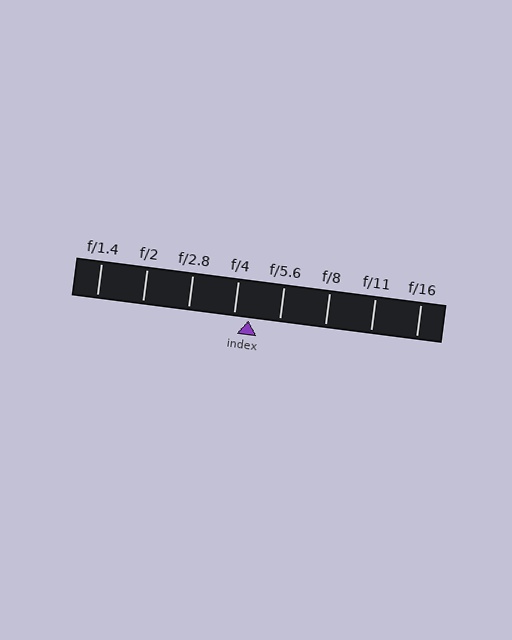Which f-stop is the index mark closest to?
The index mark is closest to f/4.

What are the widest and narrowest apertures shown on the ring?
The widest aperture shown is f/1.4 and the narrowest is f/16.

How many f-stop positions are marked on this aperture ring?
There are 8 f-stop positions marked.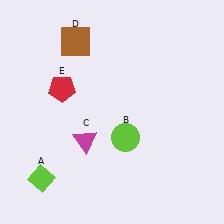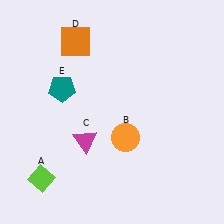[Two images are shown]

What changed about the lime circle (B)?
In Image 1, B is lime. In Image 2, it changed to orange.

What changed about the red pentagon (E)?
In Image 1, E is red. In Image 2, it changed to teal.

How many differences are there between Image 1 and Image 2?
There are 3 differences between the two images.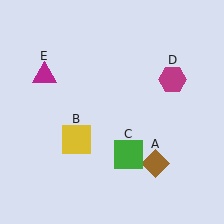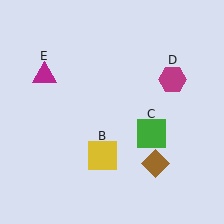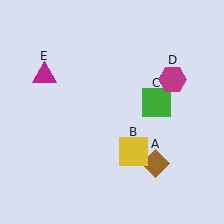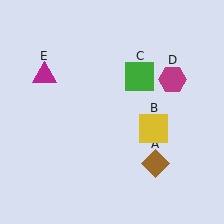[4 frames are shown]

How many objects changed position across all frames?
2 objects changed position: yellow square (object B), green square (object C).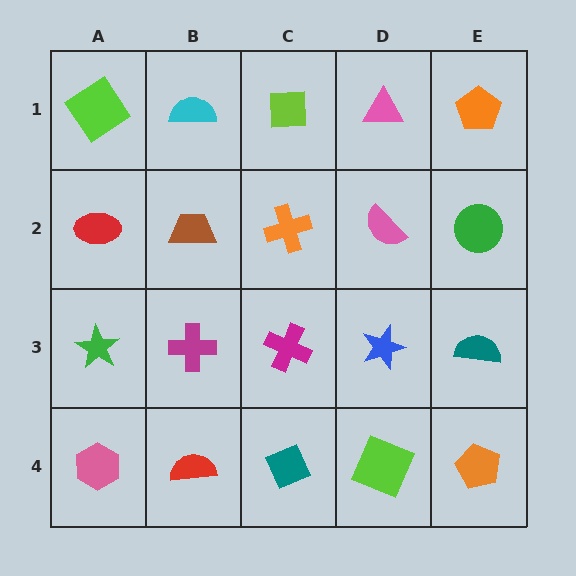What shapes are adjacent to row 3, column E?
A green circle (row 2, column E), an orange pentagon (row 4, column E), a blue star (row 3, column D).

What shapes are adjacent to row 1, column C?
An orange cross (row 2, column C), a cyan semicircle (row 1, column B), a pink triangle (row 1, column D).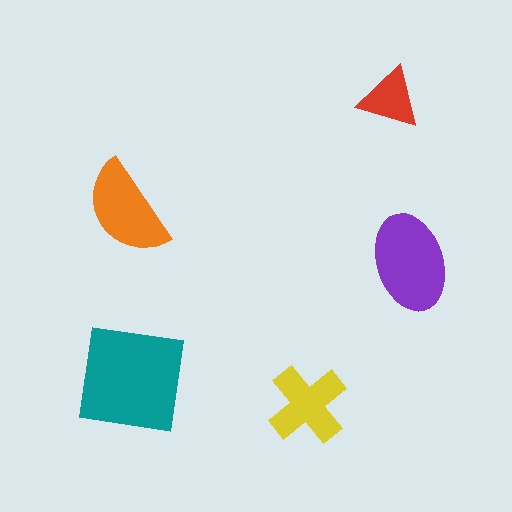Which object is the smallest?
The red triangle.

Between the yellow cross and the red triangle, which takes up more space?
The yellow cross.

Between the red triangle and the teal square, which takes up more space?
The teal square.